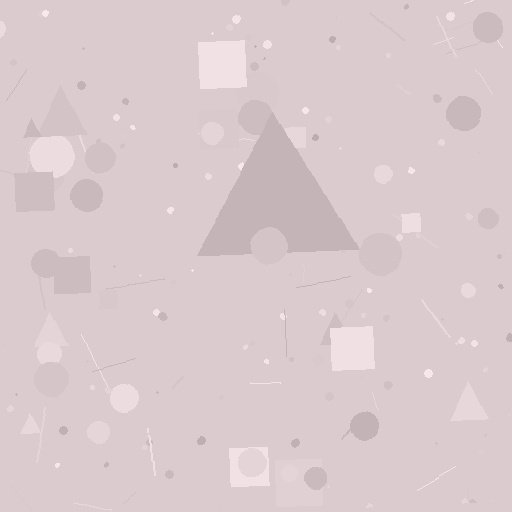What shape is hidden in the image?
A triangle is hidden in the image.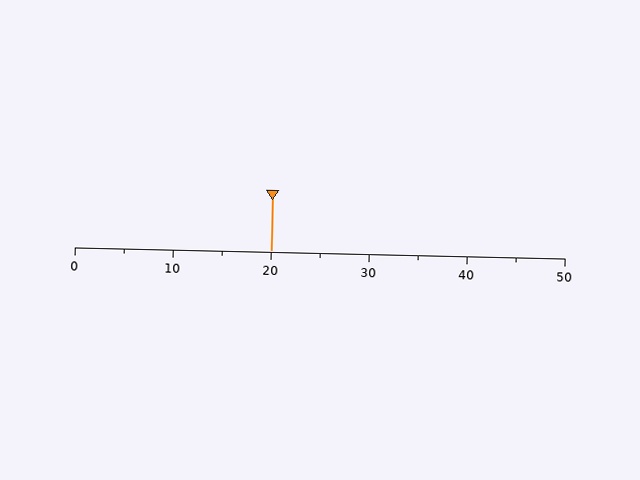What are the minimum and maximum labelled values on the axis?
The axis runs from 0 to 50.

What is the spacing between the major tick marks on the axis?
The major ticks are spaced 10 apart.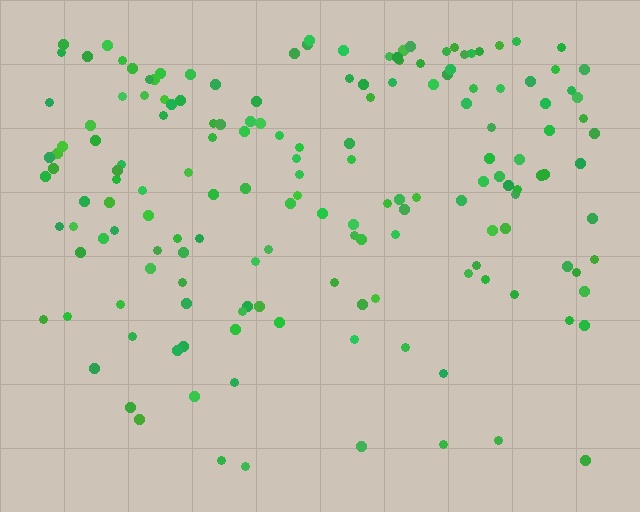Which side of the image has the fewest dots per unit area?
The bottom.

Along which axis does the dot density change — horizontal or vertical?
Vertical.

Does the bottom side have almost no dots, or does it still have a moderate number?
Still a moderate number, just noticeably fewer than the top.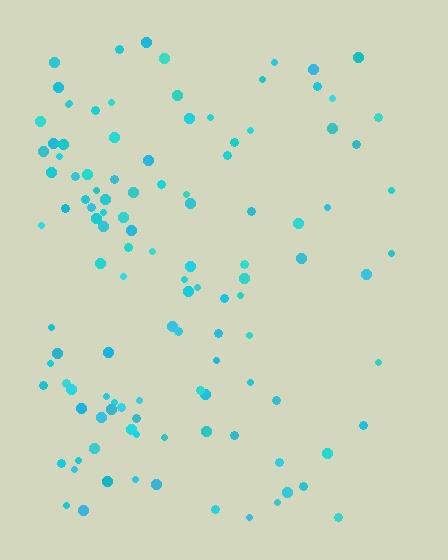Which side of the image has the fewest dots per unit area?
The right.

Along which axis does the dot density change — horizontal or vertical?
Horizontal.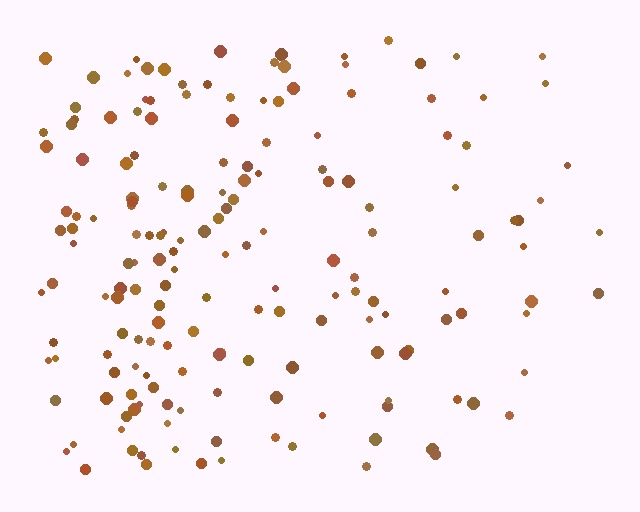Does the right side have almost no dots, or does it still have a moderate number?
Still a moderate number, just noticeably fewer than the left.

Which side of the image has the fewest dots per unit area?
The right.